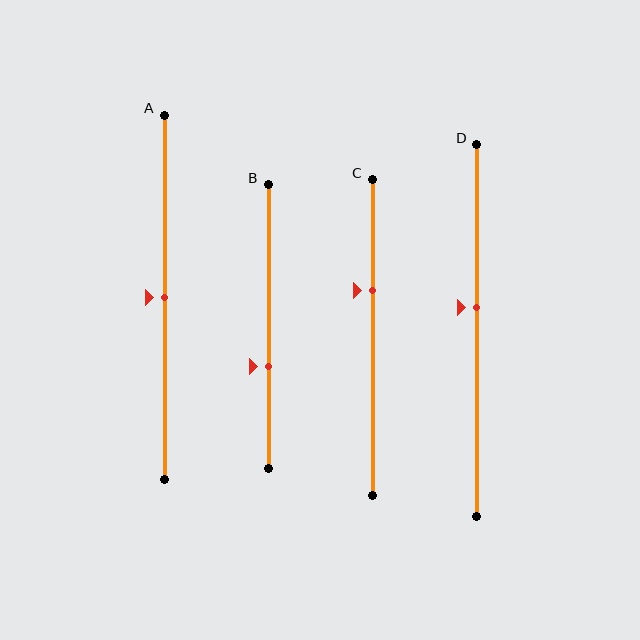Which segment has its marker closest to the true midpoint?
Segment A has its marker closest to the true midpoint.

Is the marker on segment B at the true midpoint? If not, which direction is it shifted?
No, the marker on segment B is shifted downward by about 14% of the segment length.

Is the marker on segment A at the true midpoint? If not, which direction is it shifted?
Yes, the marker on segment A is at the true midpoint.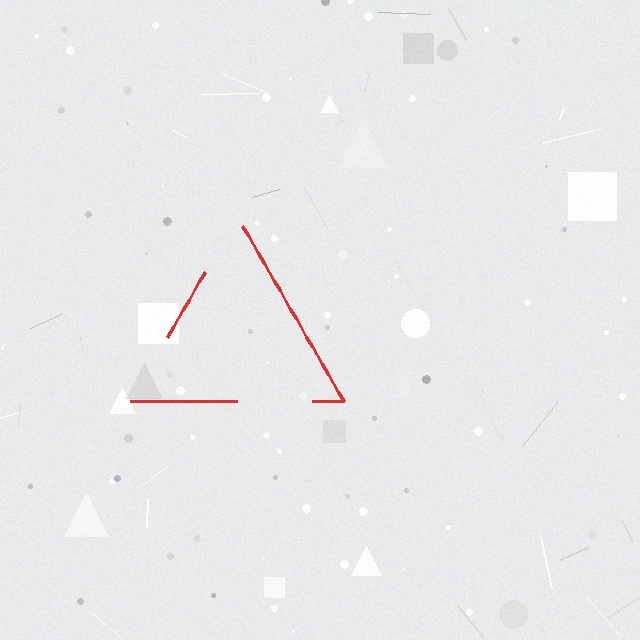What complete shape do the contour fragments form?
The contour fragments form a triangle.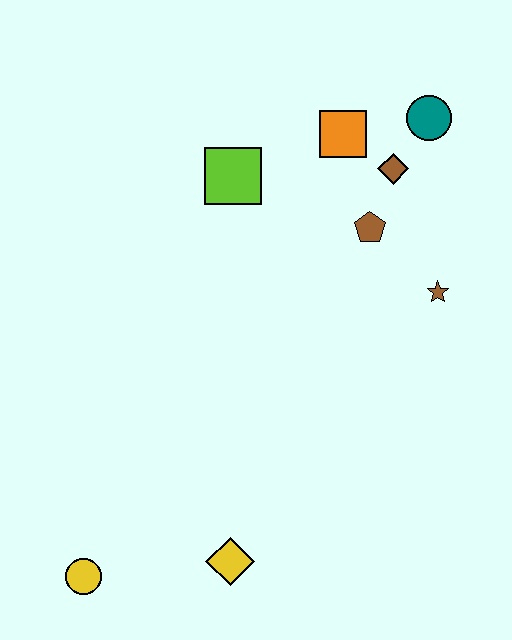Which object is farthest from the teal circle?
The yellow circle is farthest from the teal circle.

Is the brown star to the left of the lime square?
No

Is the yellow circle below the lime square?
Yes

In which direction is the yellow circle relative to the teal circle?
The yellow circle is below the teal circle.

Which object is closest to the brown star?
The brown pentagon is closest to the brown star.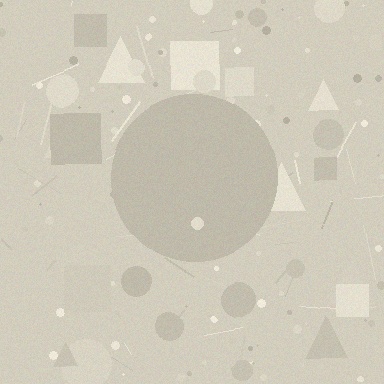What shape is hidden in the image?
A circle is hidden in the image.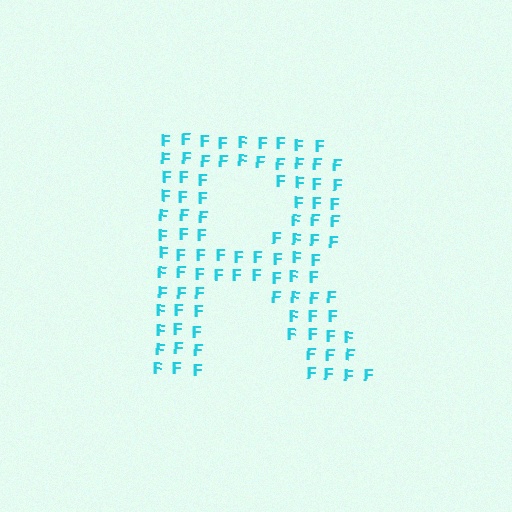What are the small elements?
The small elements are letter F's.